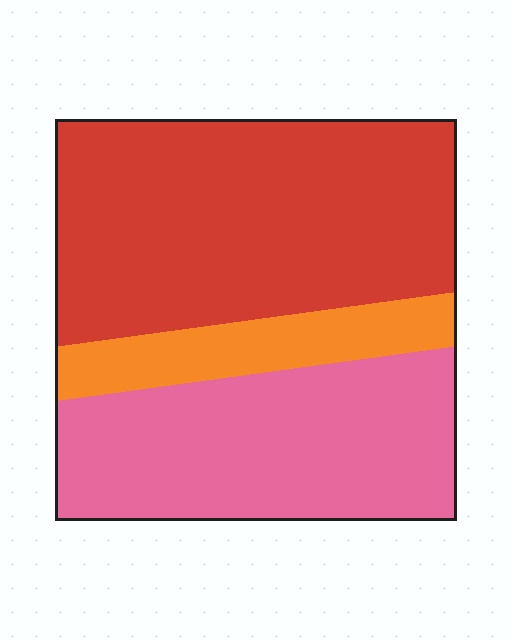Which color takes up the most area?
Red, at roughly 50%.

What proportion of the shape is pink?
Pink covers around 35% of the shape.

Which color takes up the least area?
Orange, at roughly 15%.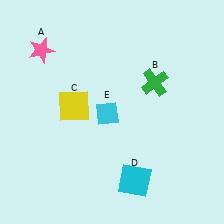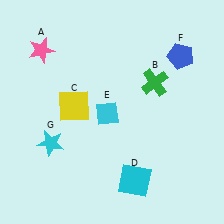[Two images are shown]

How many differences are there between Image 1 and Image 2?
There are 2 differences between the two images.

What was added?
A blue pentagon (F), a cyan star (G) were added in Image 2.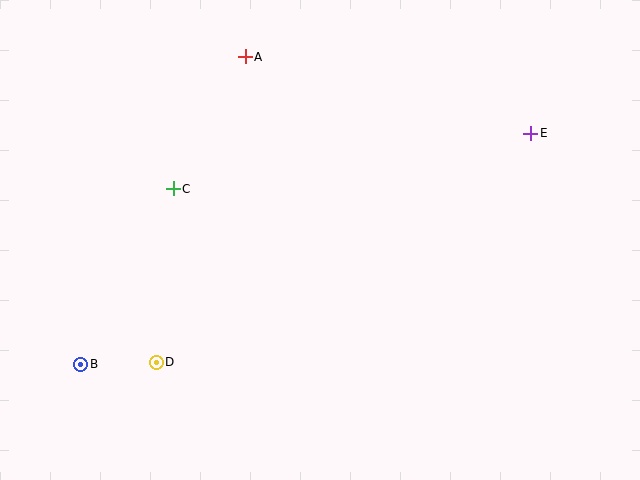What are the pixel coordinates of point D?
Point D is at (156, 362).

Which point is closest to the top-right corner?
Point E is closest to the top-right corner.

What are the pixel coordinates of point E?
Point E is at (531, 133).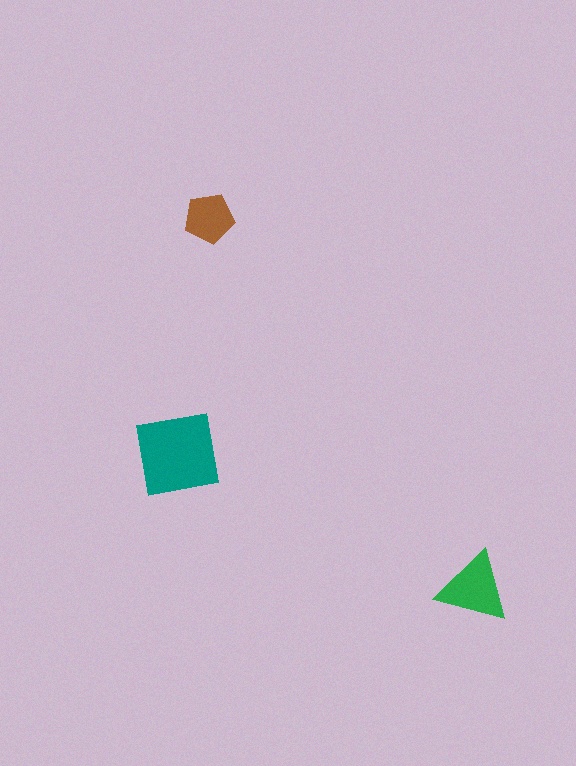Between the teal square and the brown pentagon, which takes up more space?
The teal square.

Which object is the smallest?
The brown pentagon.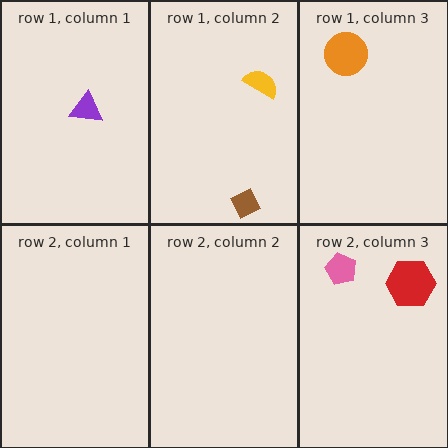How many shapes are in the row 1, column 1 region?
1.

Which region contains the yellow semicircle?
The row 1, column 2 region.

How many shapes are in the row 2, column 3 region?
2.